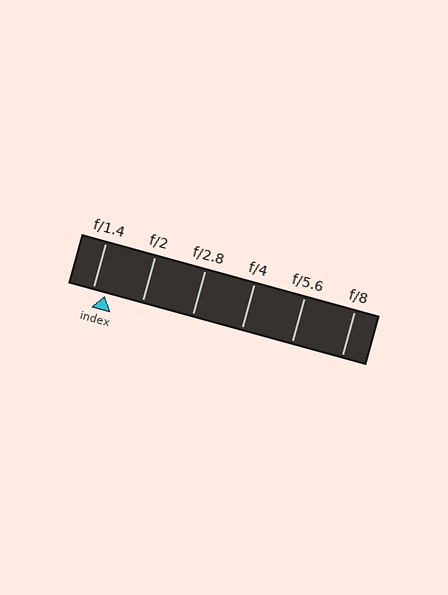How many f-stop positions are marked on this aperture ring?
There are 6 f-stop positions marked.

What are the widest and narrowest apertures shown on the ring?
The widest aperture shown is f/1.4 and the narrowest is f/8.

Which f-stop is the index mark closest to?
The index mark is closest to f/1.4.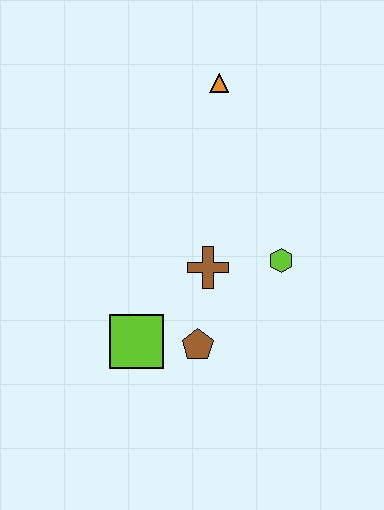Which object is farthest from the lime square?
The orange triangle is farthest from the lime square.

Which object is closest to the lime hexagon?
The brown cross is closest to the lime hexagon.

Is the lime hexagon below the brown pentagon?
No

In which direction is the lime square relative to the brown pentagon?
The lime square is to the left of the brown pentagon.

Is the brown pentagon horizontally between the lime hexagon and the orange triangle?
No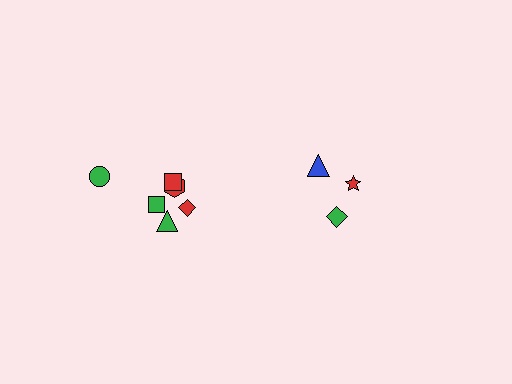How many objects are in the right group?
There are 3 objects.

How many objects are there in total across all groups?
There are 9 objects.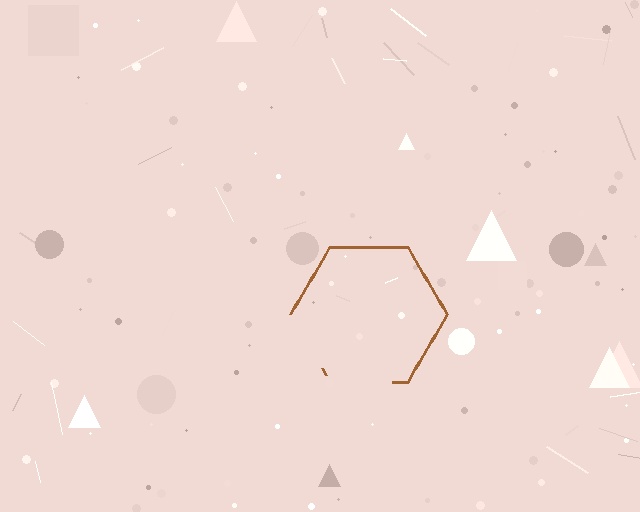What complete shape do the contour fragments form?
The contour fragments form a hexagon.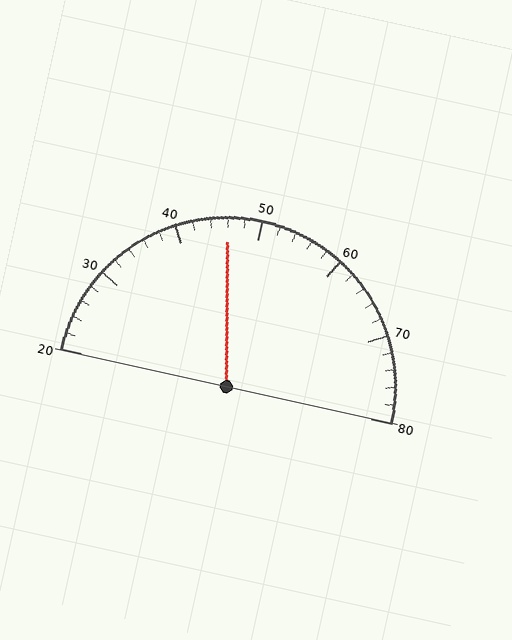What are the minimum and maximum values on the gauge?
The gauge ranges from 20 to 80.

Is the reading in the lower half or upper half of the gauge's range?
The reading is in the lower half of the range (20 to 80).